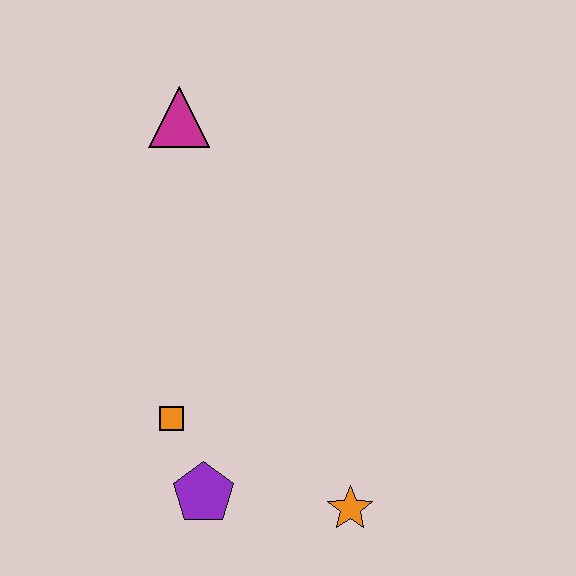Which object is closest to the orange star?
The purple pentagon is closest to the orange star.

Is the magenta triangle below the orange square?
No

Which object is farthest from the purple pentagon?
The magenta triangle is farthest from the purple pentagon.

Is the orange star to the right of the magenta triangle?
Yes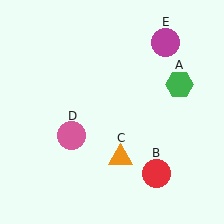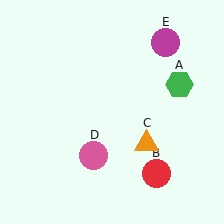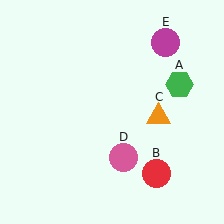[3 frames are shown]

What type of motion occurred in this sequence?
The orange triangle (object C), pink circle (object D) rotated counterclockwise around the center of the scene.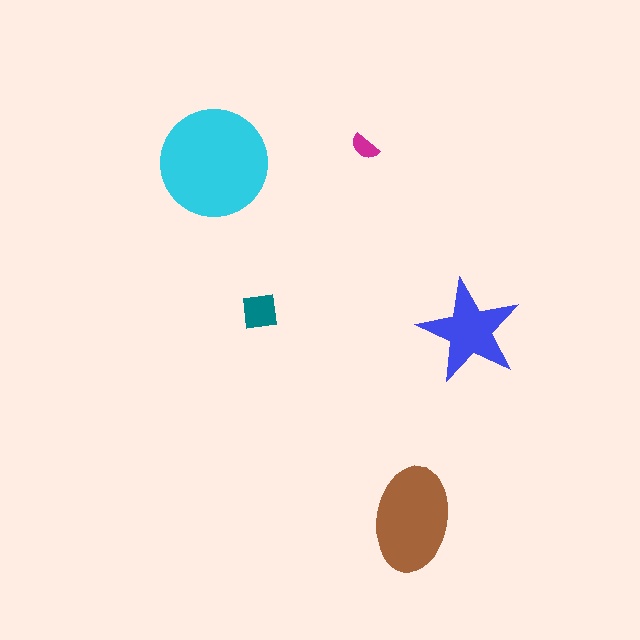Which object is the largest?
The cyan circle.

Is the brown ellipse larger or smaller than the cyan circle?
Smaller.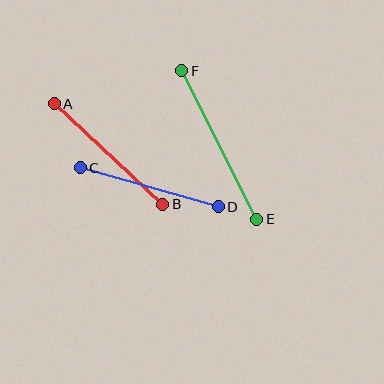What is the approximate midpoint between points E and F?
The midpoint is at approximately (219, 145) pixels.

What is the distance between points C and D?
The distance is approximately 144 pixels.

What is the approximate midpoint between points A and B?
The midpoint is at approximately (108, 154) pixels.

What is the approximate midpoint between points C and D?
The midpoint is at approximately (149, 187) pixels.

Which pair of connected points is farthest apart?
Points E and F are farthest apart.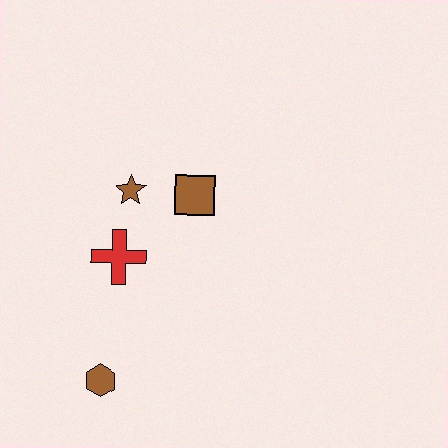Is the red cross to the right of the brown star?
No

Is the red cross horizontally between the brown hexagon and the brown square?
Yes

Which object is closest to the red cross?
The brown star is closest to the red cross.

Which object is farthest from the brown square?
The brown hexagon is farthest from the brown square.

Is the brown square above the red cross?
Yes